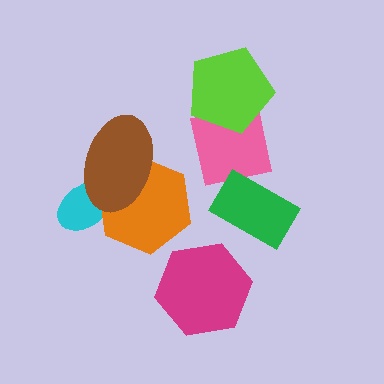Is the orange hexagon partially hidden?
Yes, it is partially covered by another shape.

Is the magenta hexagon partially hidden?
No, no other shape covers it.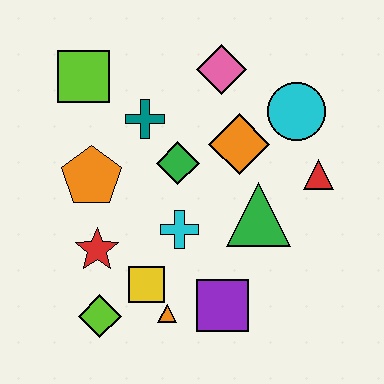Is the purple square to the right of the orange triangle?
Yes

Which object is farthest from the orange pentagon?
The red triangle is farthest from the orange pentagon.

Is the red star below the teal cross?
Yes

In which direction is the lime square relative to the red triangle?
The lime square is to the left of the red triangle.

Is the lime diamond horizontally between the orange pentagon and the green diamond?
Yes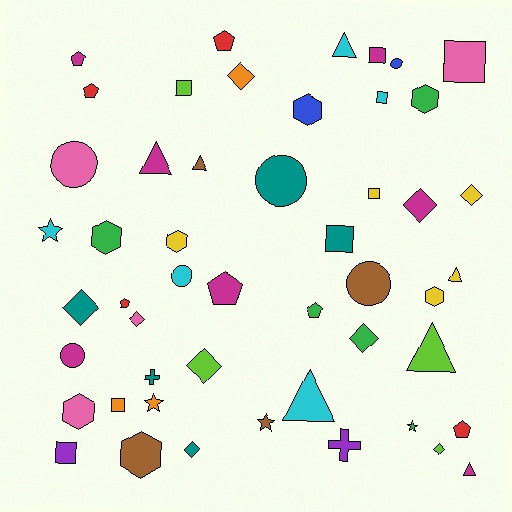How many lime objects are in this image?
There are 4 lime objects.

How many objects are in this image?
There are 50 objects.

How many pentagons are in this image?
There are 7 pentagons.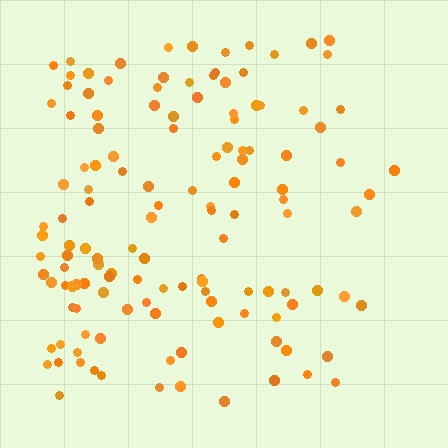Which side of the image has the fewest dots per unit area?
The right.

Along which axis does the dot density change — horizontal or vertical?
Horizontal.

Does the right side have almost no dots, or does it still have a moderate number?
Still a moderate number, just noticeably fewer than the left.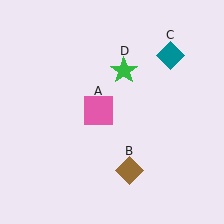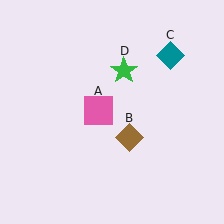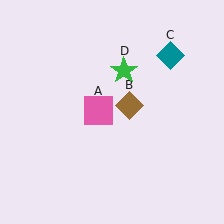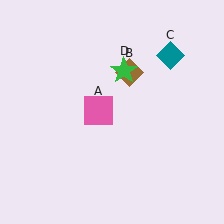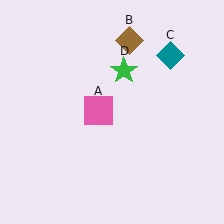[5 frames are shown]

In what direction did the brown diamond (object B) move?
The brown diamond (object B) moved up.